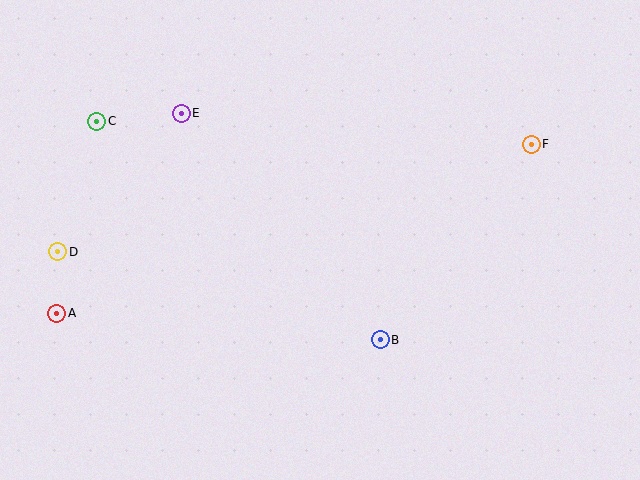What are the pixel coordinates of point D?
Point D is at (58, 252).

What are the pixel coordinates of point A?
Point A is at (57, 313).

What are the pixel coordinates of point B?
Point B is at (380, 340).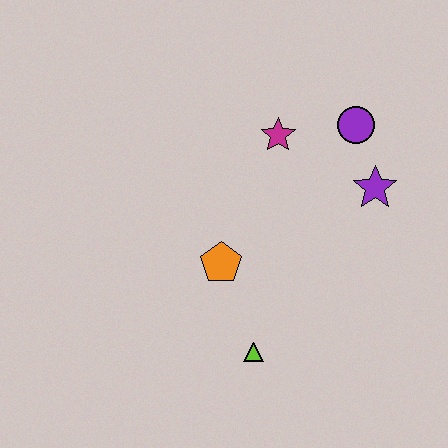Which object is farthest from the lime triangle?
The purple circle is farthest from the lime triangle.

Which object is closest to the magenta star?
The purple circle is closest to the magenta star.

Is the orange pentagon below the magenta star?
Yes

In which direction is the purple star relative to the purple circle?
The purple star is below the purple circle.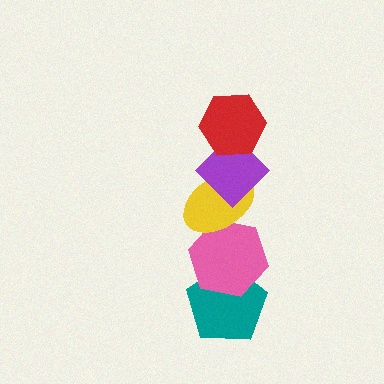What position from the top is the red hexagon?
The red hexagon is 1st from the top.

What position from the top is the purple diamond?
The purple diamond is 2nd from the top.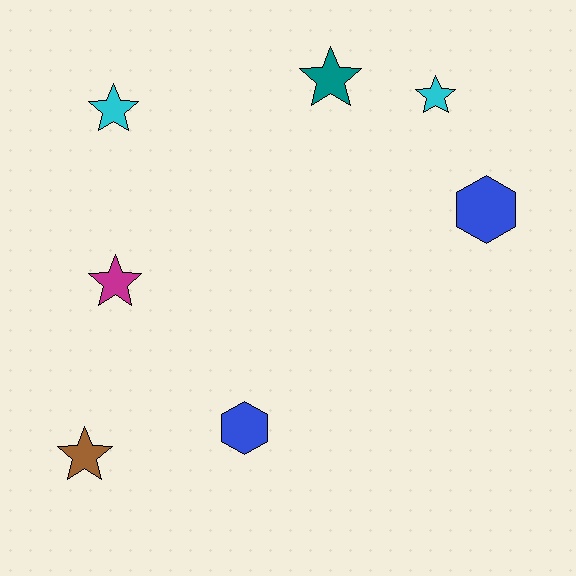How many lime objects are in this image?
There are no lime objects.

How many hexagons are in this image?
There are 2 hexagons.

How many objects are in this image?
There are 7 objects.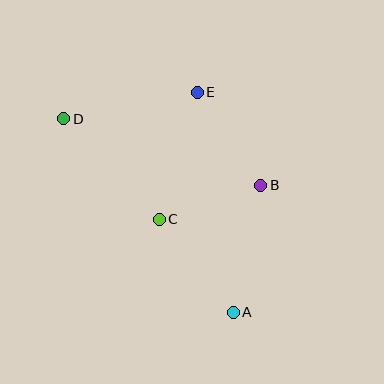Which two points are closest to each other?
Points B and C are closest to each other.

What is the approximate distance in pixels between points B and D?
The distance between B and D is approximately 208 pixels.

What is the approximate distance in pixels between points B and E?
The distance between B and E is approximately 112 pixels.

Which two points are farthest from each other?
Points A and D are farthest from each other.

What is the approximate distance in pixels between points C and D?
The distance between C and D is approximately 139 pixels.